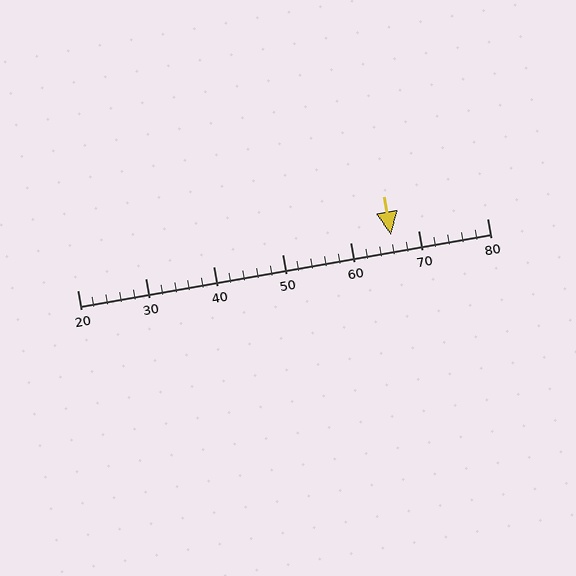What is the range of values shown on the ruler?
The ruler shows values from 20 to 80.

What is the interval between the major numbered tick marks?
The major tick marks are spaced 10 units apart.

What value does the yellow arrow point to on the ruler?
The yellow arrow points to approximately 66.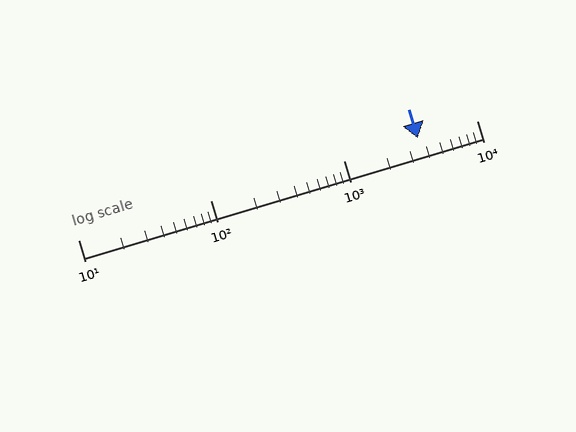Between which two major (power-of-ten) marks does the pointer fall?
The pointer is between 1000 and 10000.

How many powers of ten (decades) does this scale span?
The scale spans 3 decades, from 10 to 10000.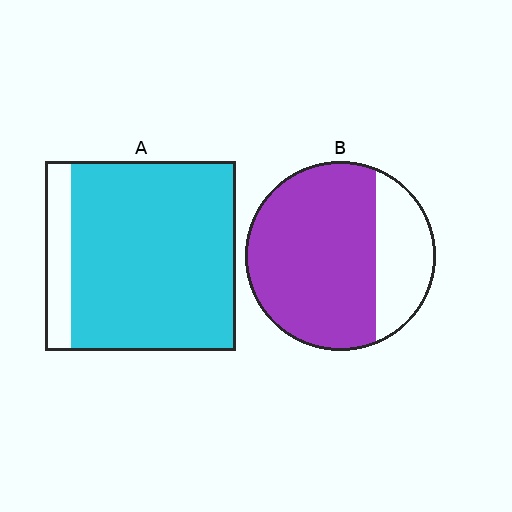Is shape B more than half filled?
Yes.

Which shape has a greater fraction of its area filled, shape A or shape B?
Shape A.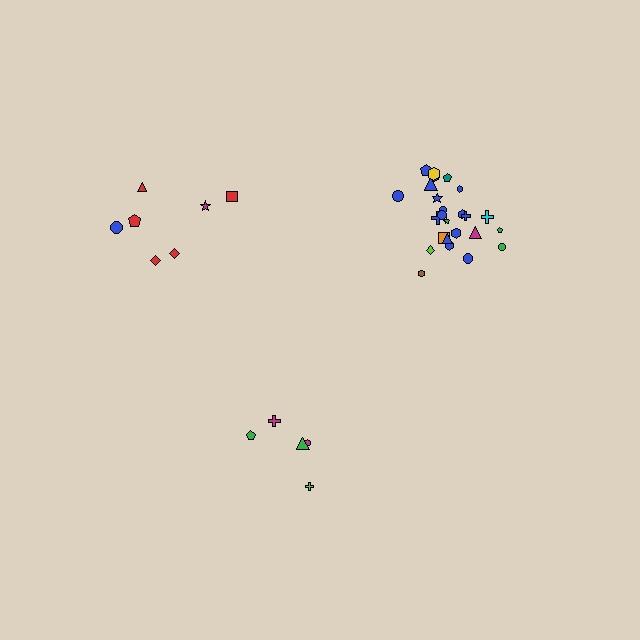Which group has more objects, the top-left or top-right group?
The top-right group.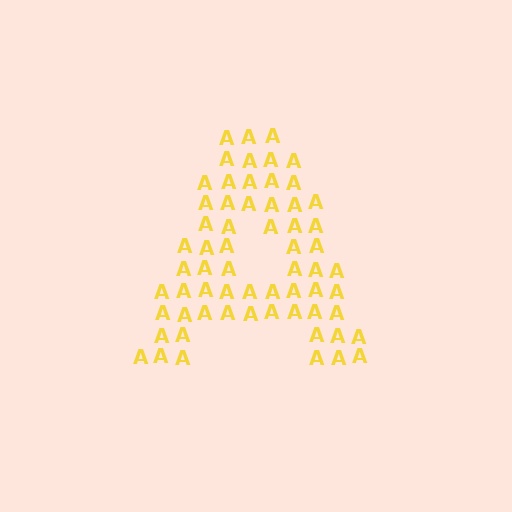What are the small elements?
The small elements are letter A's.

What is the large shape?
The large shape is the letter A.